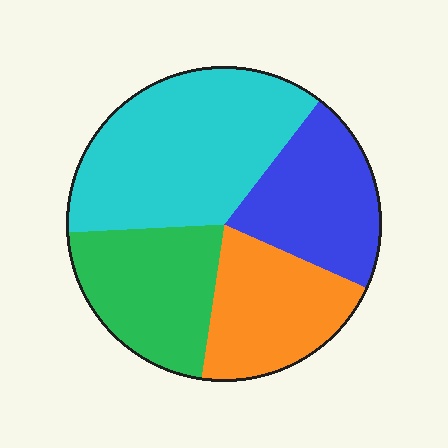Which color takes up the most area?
Cyan, at roughly 35%.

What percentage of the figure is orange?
Orange takes up about one fifth (1/5) of the figure.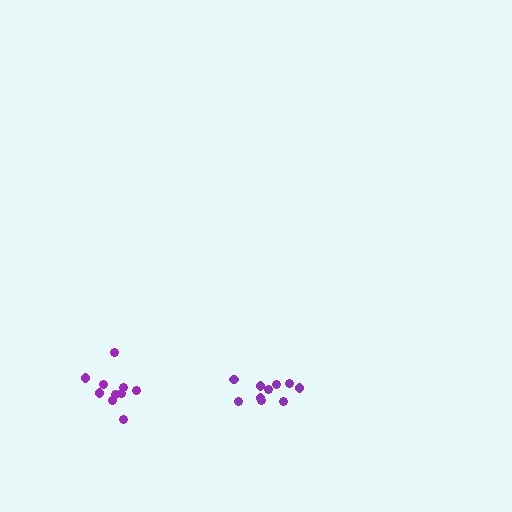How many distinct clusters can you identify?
There are 2 distinct clusters.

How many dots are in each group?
Group 1: 10 dots, Group 2: 10 dots (20 total).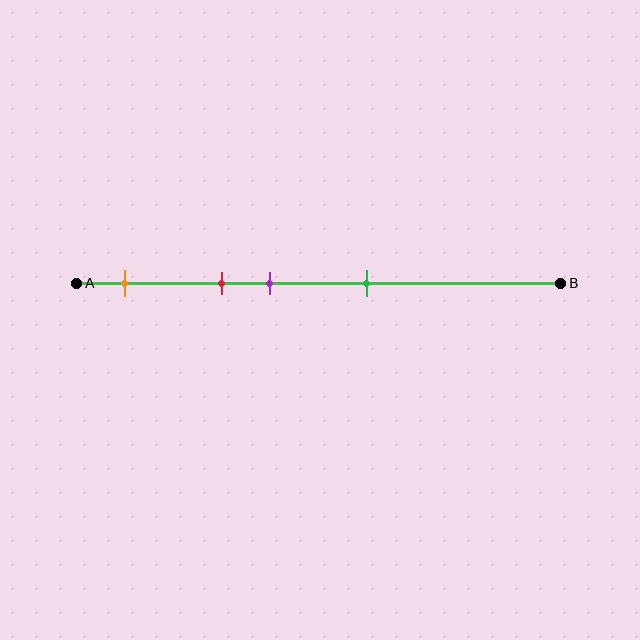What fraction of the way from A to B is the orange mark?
The orange mark is approximately 10% (0.1) of the way from A to B.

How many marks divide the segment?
There are 4 marks dividing the segment.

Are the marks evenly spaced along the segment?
No, the marks are not evenly spaced.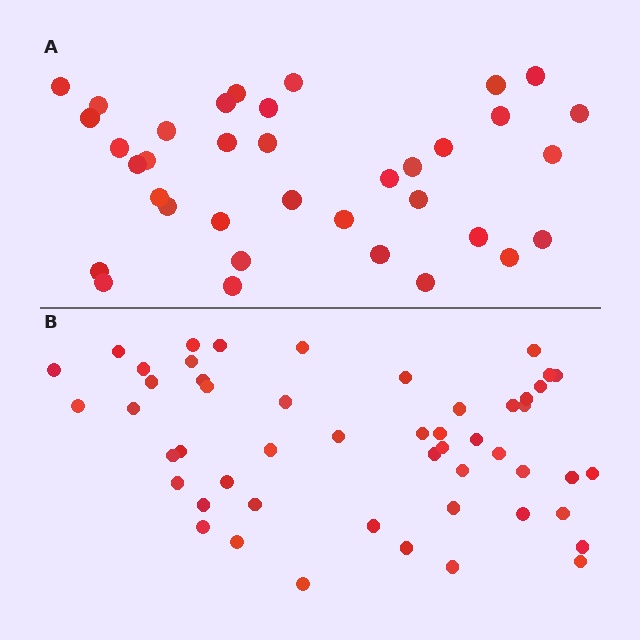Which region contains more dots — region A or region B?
Region B (the bottom region) has more dots.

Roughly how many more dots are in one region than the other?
Region B has approximately 15 more dots than region A.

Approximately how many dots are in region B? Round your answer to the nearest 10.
About 50 dots. (The exact count is 51, which rounds to 50.)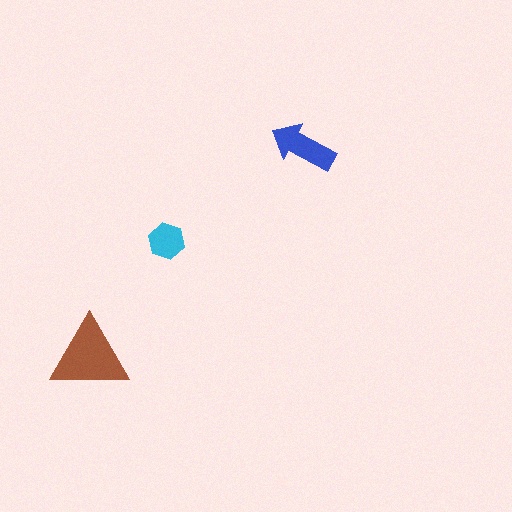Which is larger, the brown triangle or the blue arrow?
The brown triangle.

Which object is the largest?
The brown triangle.